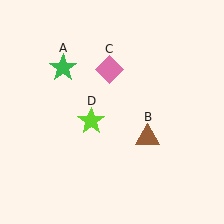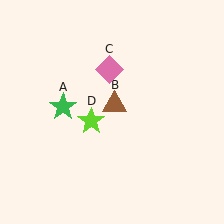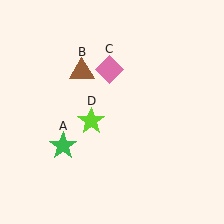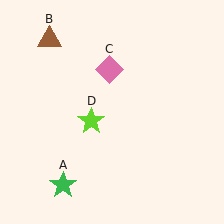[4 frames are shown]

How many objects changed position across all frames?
2 objects changed position: green star (object A), brown triangle (object B).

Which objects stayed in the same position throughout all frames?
Pink diamond (object C) and lime star (object D) remained stationary.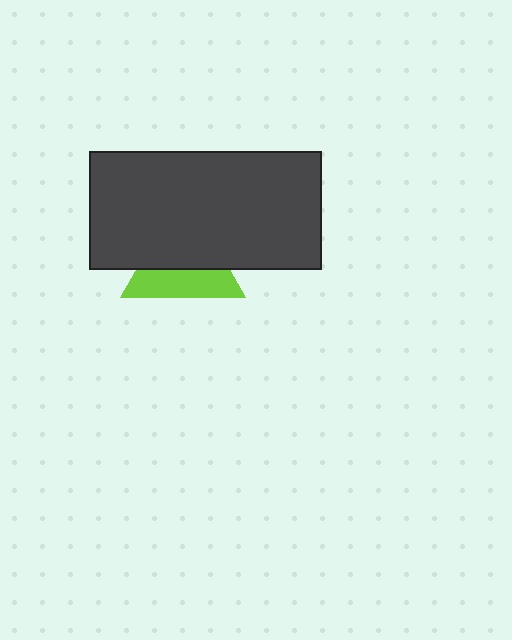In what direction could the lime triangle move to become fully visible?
The lime triangle could move down. That would shift it out from behind the dark gray rectangle entirely.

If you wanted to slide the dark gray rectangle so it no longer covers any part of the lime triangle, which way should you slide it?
Slide it up — that is the most direct way to separate the two shapes.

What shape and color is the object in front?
The object in front is a dark gray rectangle.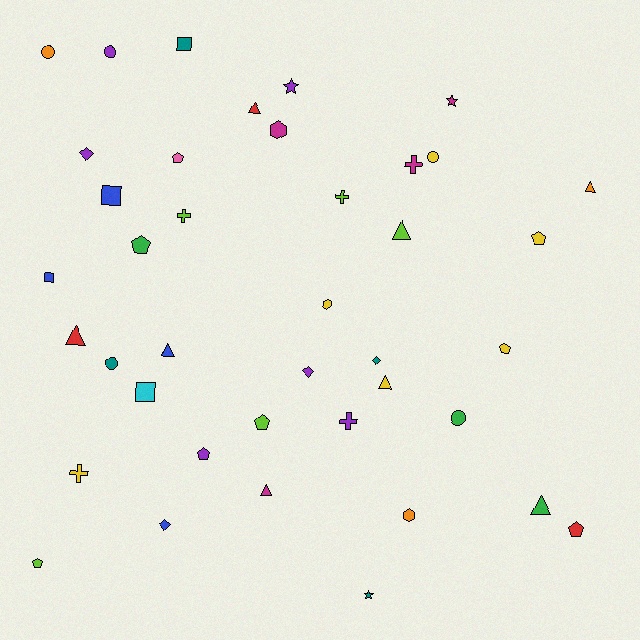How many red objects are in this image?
There are 3 red objects.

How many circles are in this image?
There are 5 circles.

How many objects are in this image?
There are 40 objects.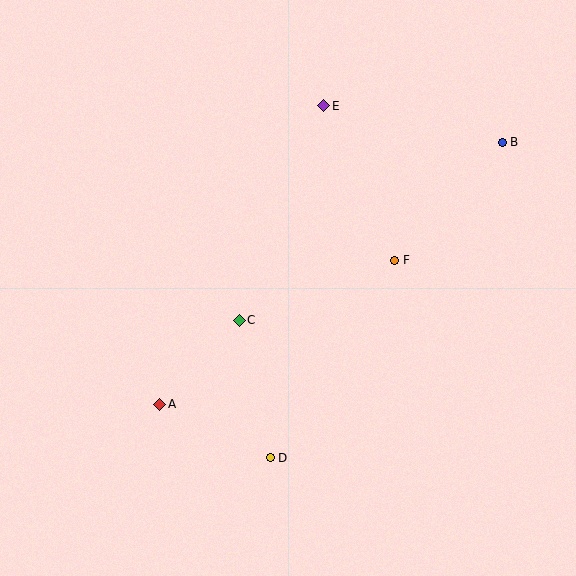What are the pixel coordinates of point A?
Point A is at (160, 404).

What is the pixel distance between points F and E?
The distance between F and E is 170 pixels.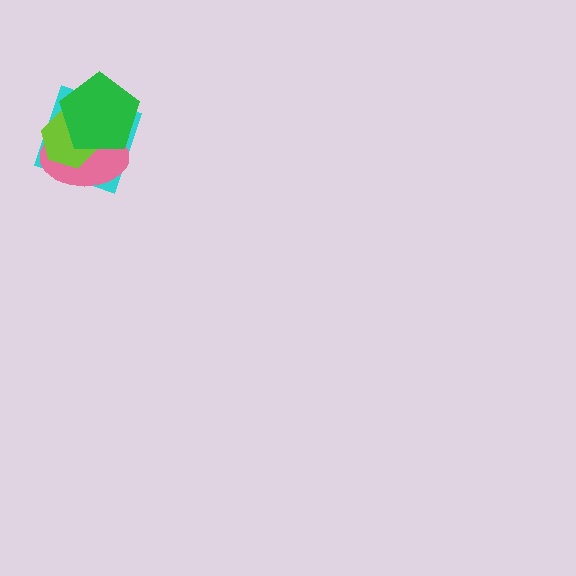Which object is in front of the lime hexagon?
The green pentagon is in front of the lime hexagon.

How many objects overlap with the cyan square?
3 objects overlap with the cyan square.